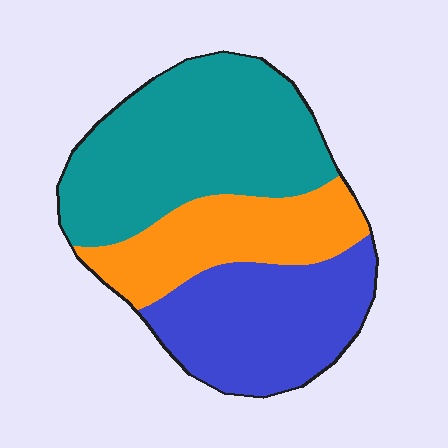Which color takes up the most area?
Teal, at roughly 45%.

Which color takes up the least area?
Orange, at roughly 25%.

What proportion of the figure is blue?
Blue covers roughly 30% of the figure.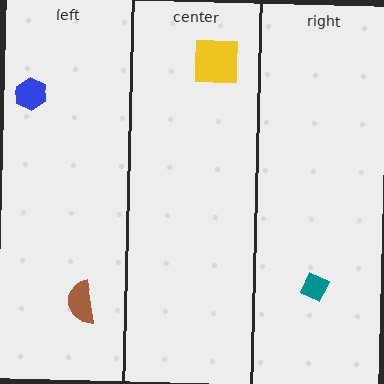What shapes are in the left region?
The blue hexagon, the brown semicircle.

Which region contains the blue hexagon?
The left region.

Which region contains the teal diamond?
The right region.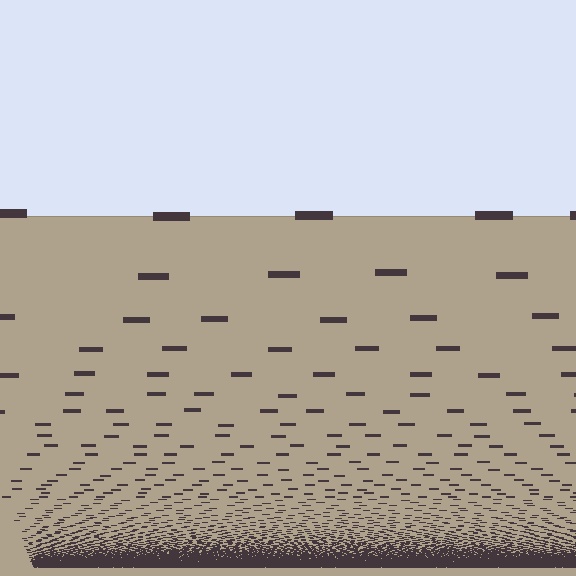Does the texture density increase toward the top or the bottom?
Density increases toward the bottom.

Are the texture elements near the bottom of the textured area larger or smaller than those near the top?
Smaller. The gradient is inverted — elements near the bottom are smaller and denser.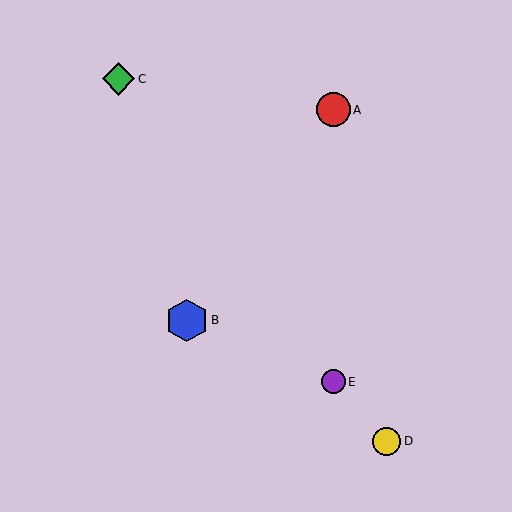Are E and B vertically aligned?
No, E is at x≈334 and B is at x≈187.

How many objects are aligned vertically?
2 objects (A, E) are aligned vertically.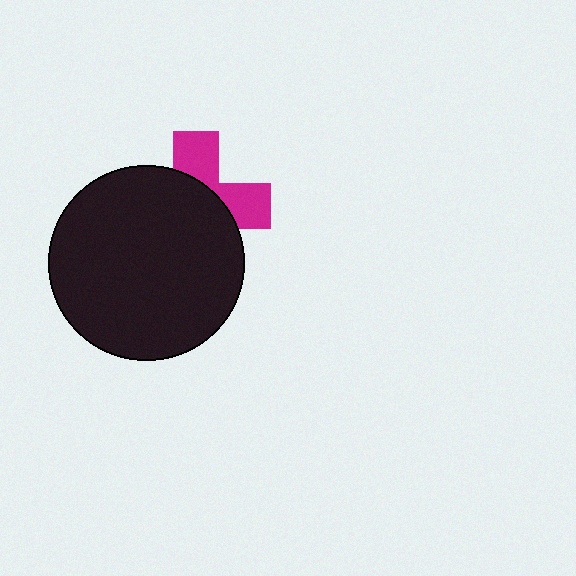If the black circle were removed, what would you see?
You would see the complete magenta cross.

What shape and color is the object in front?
The object in front is a black circle.